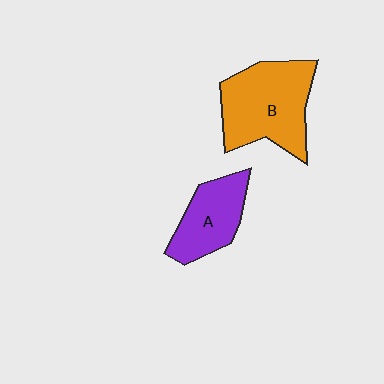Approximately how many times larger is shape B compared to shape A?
Approximately 1.6 times.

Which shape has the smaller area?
Shape A (purple).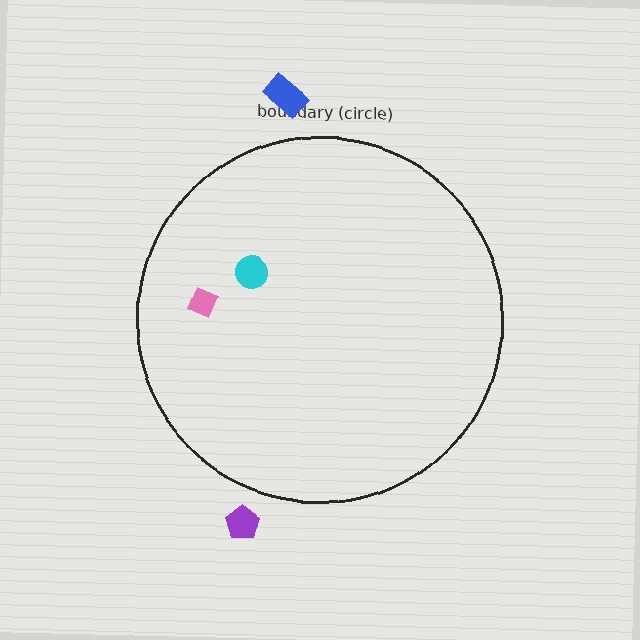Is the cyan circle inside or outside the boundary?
Inside.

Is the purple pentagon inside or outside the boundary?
Outside.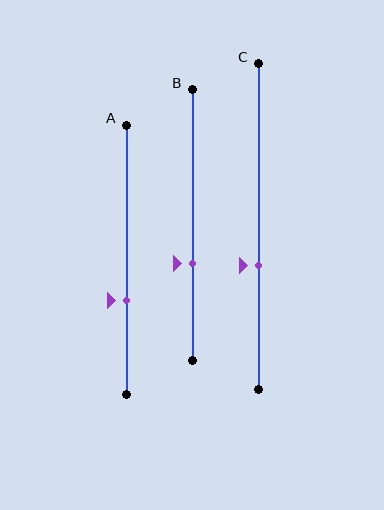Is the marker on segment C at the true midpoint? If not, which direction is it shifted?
No, the marker on segment C is shifted downward by about 12% of the segment length.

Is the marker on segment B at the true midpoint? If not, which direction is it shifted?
No, the marker on segment B is shifted downward by about 14% of the segment length.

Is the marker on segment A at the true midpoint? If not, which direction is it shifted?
No, the marker on segment A is shifted downward by about 15% of the segment length.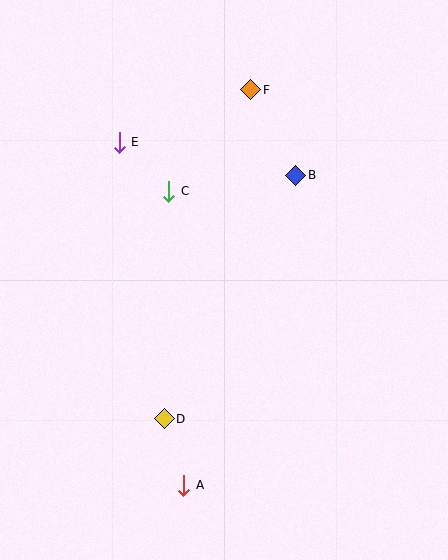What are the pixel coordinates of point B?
Point B is at (296, 175).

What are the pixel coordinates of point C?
Point C is at (169, 191).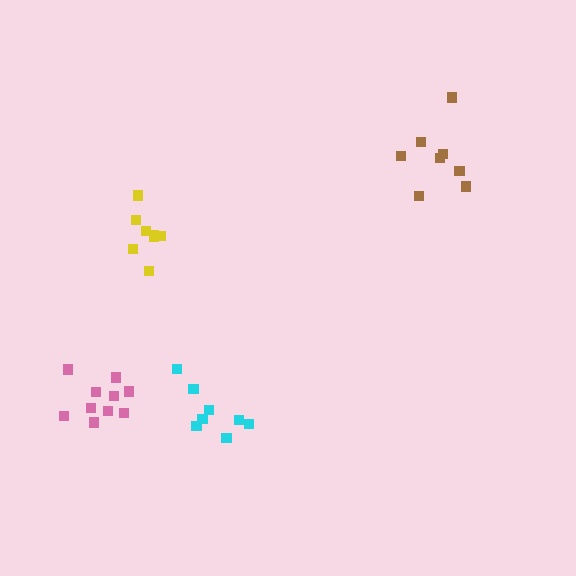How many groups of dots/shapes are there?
There are 4 groups.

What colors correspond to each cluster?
The clusters are colored: brown, cyan, yellow, pink.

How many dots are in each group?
Group 1: 8 dots, Group 2: 8 dots, Group 3: 8 dots, Group 4: 10 dots (34 total).